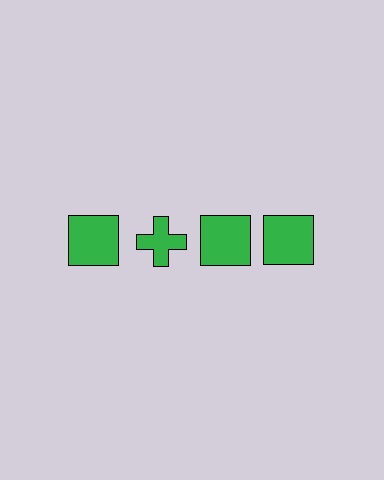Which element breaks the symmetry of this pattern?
The green cross in the top row, second from left column breaks the symmetry. All other shapes are green squares.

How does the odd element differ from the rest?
It has a different shape: cross instead of square.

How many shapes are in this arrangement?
There are 4 shapes arranged in a grid pattern.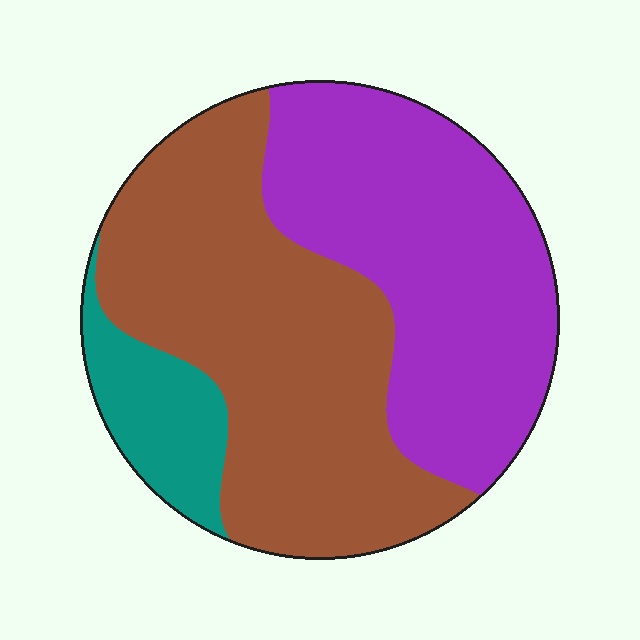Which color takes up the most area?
Brown, at roughly 50%.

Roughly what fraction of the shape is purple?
Purple covers 41% of the shape.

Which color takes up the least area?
Teal, at roughly 10%.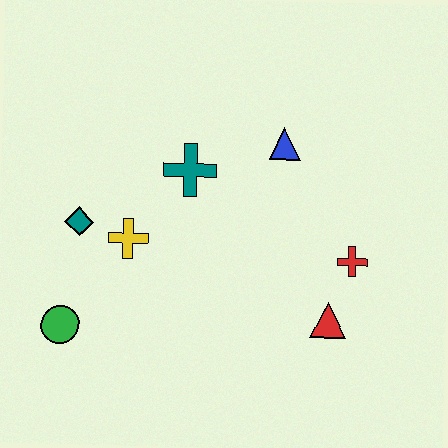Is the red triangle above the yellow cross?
No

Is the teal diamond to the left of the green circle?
No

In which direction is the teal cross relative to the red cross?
The teal cross is to the left of the red cross.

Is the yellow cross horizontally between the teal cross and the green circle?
Yes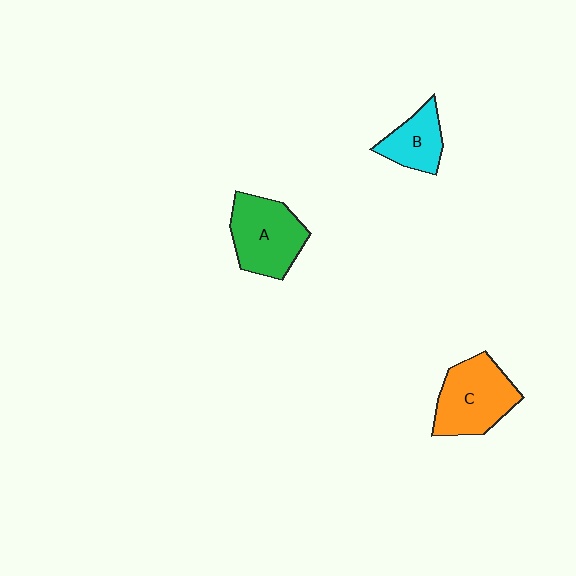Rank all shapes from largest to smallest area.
From largest to smallest: C (orange), A (green), B (cyan).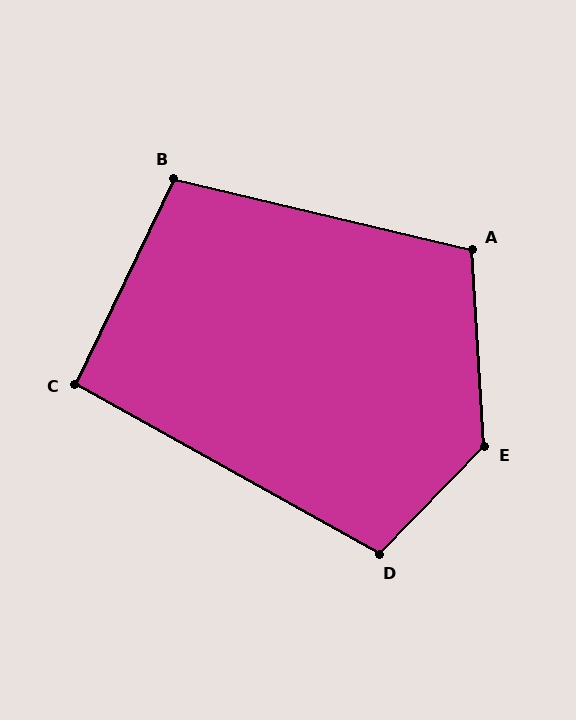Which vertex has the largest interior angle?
E, at approximately 132 degrees.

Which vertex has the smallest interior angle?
C, at approximately 93 degrees.